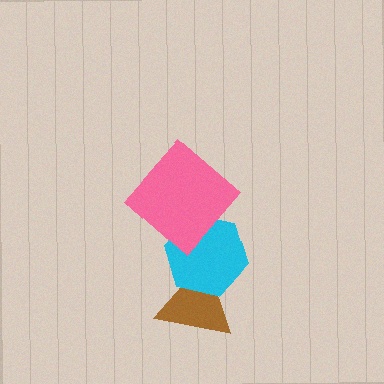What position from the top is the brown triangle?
The brown triangle is 3rd from the top.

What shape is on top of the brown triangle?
The cyan hexagon is on top of the brown triangle.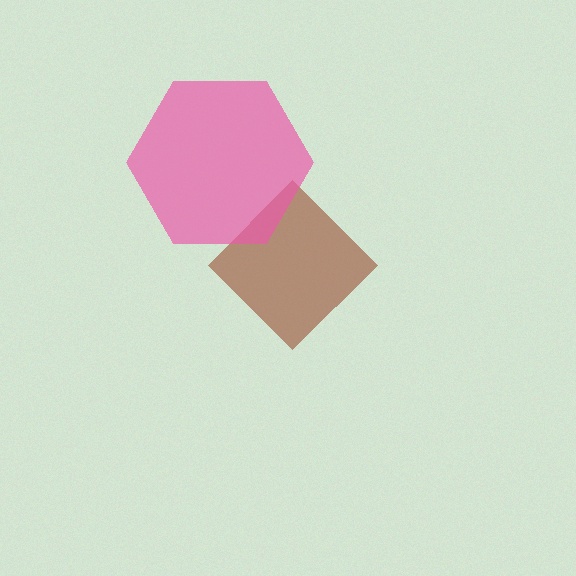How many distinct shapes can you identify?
There are 2 distinct shapes: a brown diamond, a pink hexagon.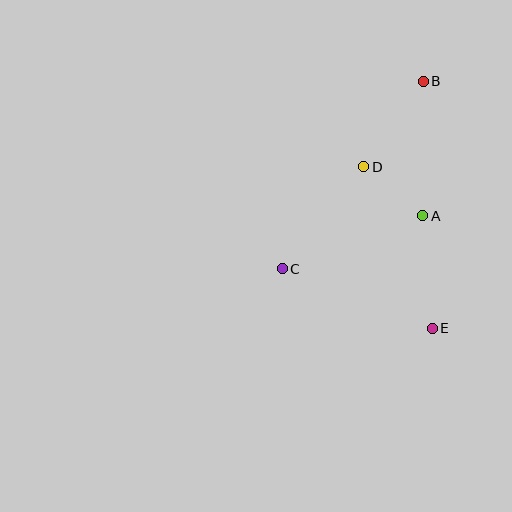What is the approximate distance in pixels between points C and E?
The distance between C and E is approximately 161 pixels.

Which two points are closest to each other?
Points A and D are closest to each other.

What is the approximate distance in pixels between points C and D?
The distance between C and D is approximately 130 pixels.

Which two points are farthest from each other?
Points B and E are farthest from each other.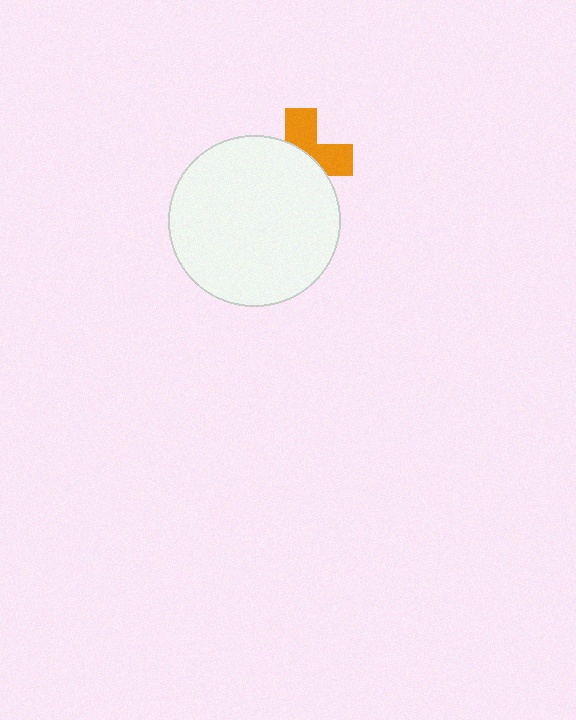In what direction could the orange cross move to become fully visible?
The orange cross could move toward the upper-right. That would shift it out from behind the white circle entirely.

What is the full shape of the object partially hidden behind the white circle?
The partially hidden object is an orange cross.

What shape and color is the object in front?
The object in front is a white circle.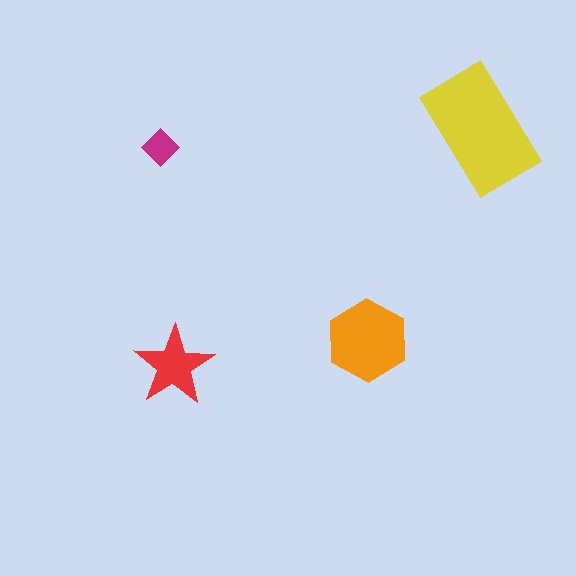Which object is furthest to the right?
The yellow rectangle is rightmost.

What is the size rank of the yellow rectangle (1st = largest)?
1st.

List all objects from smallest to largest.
The magenta diamond, the red star, the orange hexagon, the yellow rectangle.